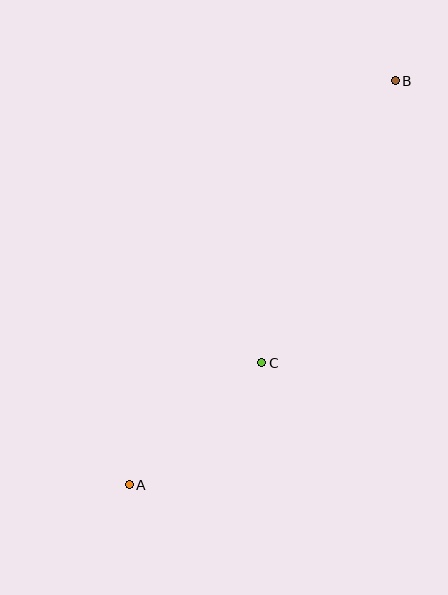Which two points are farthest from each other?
Points A and B are farthest from each other.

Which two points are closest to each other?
Points A and C are closest to each other.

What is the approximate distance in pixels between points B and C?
The distance between B and C is approximately 312 pixels.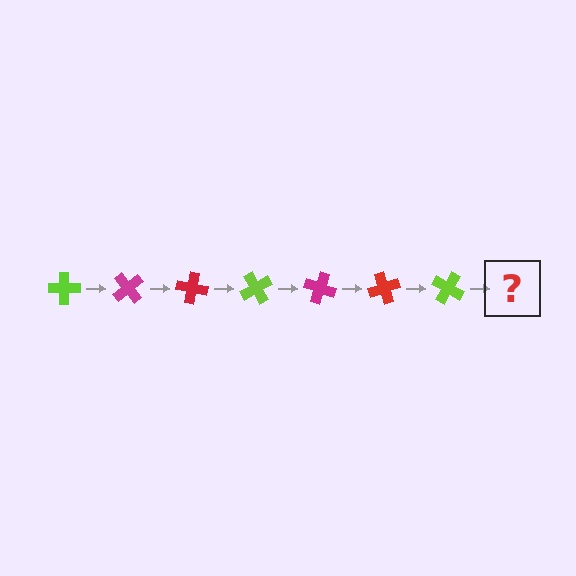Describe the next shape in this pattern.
It should be a magenta cross, rotated 350 degrees from the start.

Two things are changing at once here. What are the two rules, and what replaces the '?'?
The two rules are that it rotates 50 degrees each step and the color cycles through lime, magenta, and red. The '?' should be a magenta cross, rotated 350 degrees from the start.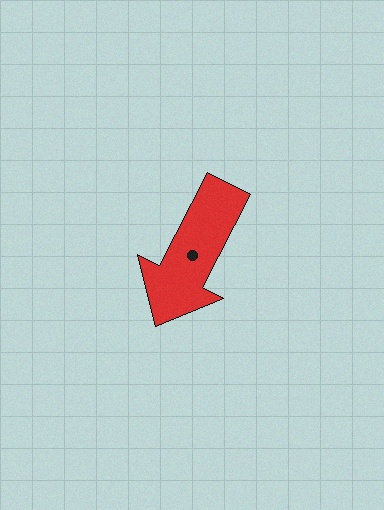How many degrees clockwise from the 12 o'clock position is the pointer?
Approximately 207 degrees.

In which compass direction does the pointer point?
Southwest.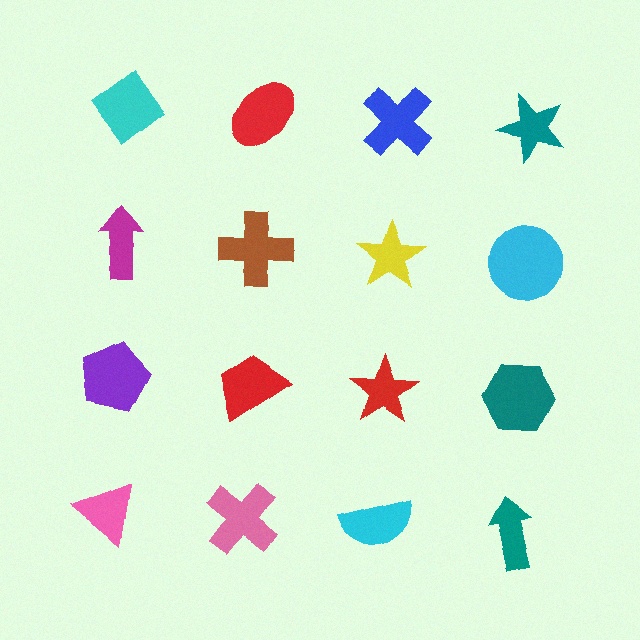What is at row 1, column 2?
A red ellipse.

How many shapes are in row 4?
4 shapes.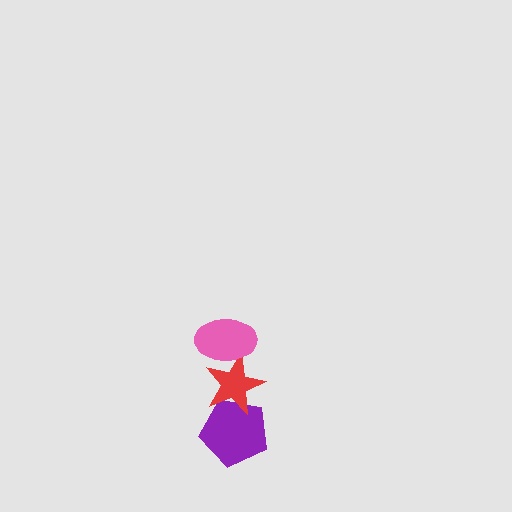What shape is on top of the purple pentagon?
The red star is on top of the purple pentagon.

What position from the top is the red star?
The red star is 2nd from the top.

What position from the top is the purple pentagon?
The purple pentagon is 3rd from the top.